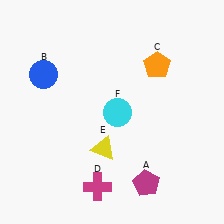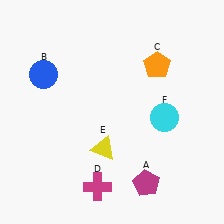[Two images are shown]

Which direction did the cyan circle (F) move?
The cyan circle (F) moved right.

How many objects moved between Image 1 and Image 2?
1 object moved between the two images.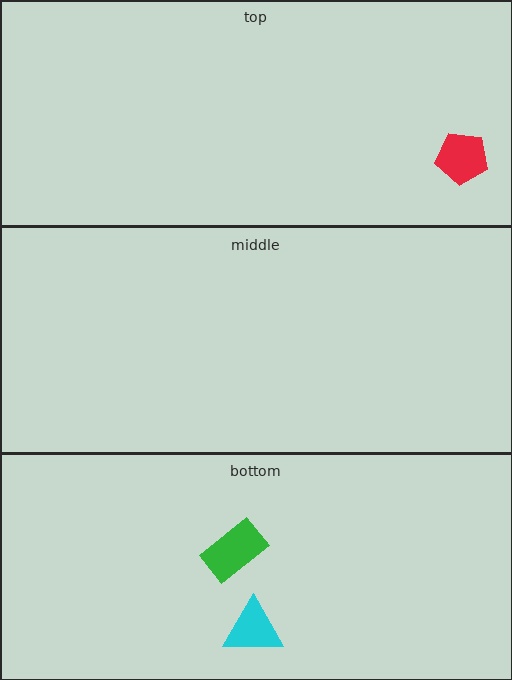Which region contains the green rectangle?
The bottom region.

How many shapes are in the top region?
1.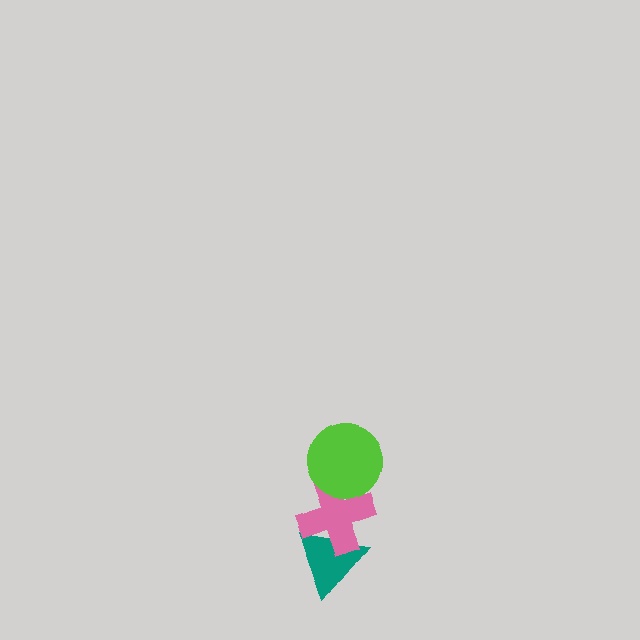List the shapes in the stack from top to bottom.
From top to bottom: the lime circle, the pink cross, the teal triangle.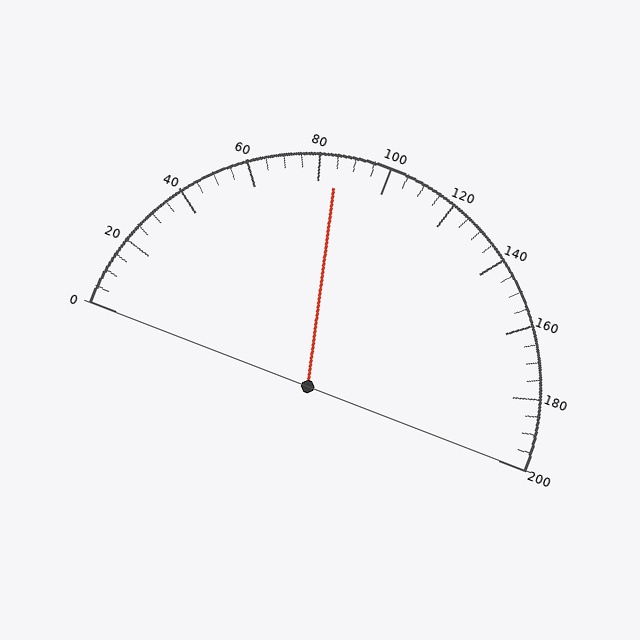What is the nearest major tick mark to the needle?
The nearest major tick mark is 80.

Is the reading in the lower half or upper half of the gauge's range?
The reading is in the lower half of the range (0 to 200).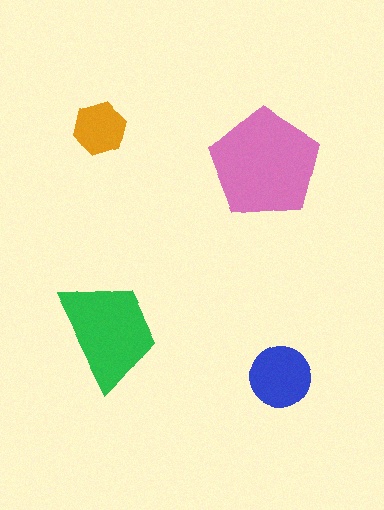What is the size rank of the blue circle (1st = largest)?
3rd.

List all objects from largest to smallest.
The pink pentagon, the green trapezoid, the blue circle, the orange hexagon.